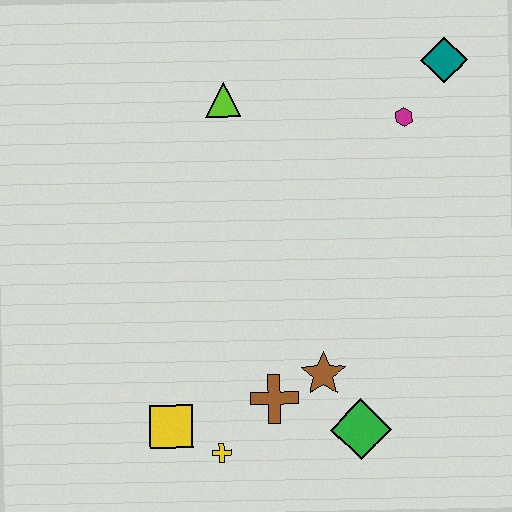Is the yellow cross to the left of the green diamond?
Yes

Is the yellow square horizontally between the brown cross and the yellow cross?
No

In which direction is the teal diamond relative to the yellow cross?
The teal diamond is above the yellow cross.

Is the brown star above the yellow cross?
Yes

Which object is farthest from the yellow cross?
The teal diamond is farthest from the yellow cross.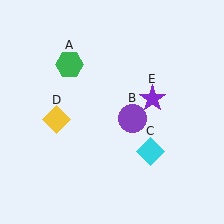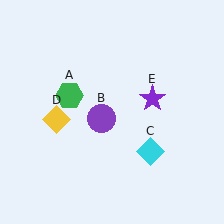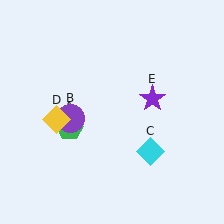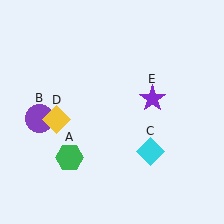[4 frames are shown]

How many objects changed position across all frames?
2 objects changed position: green hexagon (object A), purple circle (object B).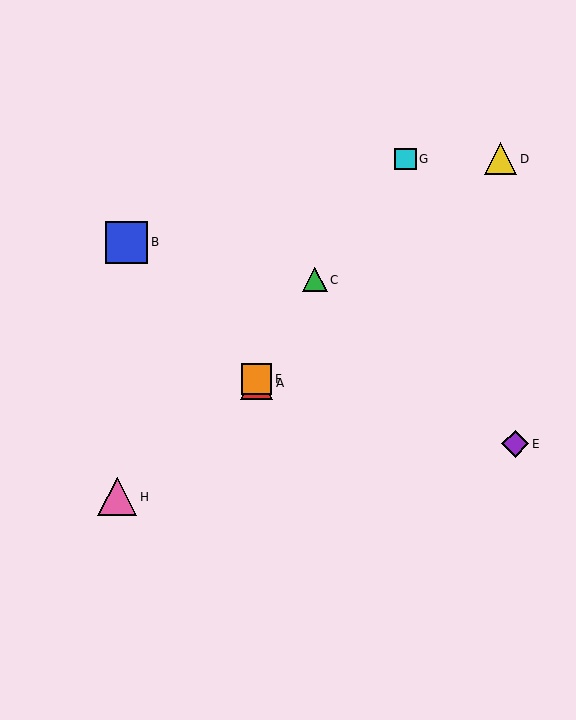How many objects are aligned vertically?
2 objects (A, F) are aligned vertically.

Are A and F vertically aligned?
Yes, both are at x≈257.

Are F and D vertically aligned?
No, F is at x≈257 and D is at x≈500.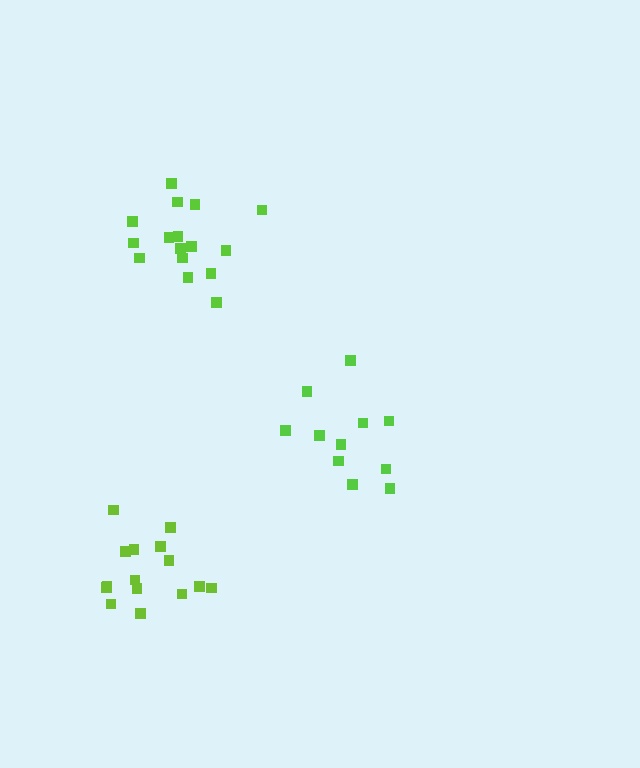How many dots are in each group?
Group 1: 11 dots, Group 2: 16 dots, Group 3: 15 dots (42 total).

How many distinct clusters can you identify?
There are 3 distinct clusters.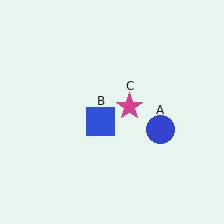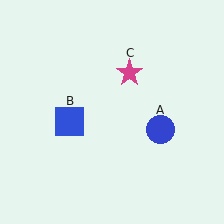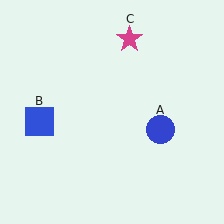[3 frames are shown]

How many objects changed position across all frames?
2 objects changed position: blue square (object B), magenta star (object C).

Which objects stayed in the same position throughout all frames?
Blue circle (object A) remained stationary.